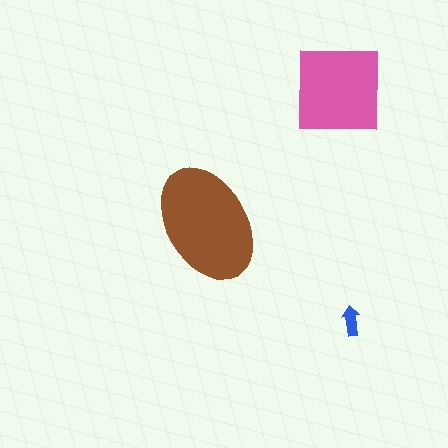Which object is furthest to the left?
The brown ellipse is leftmost.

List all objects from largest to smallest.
The brown ellipse, the pink square, the blue arrow.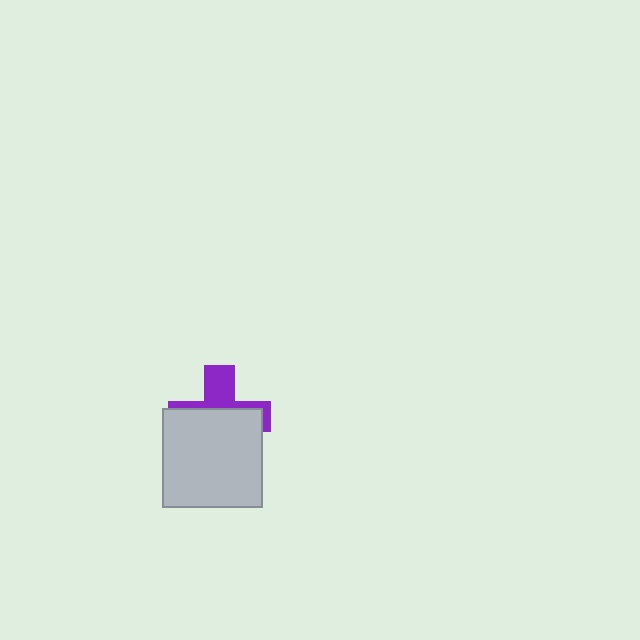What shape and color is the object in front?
The object in front is a light gray square.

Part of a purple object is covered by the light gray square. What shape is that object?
It is a cross.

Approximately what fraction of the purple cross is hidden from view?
Roughly 64% of the purple cross is hidden behind the light gray square.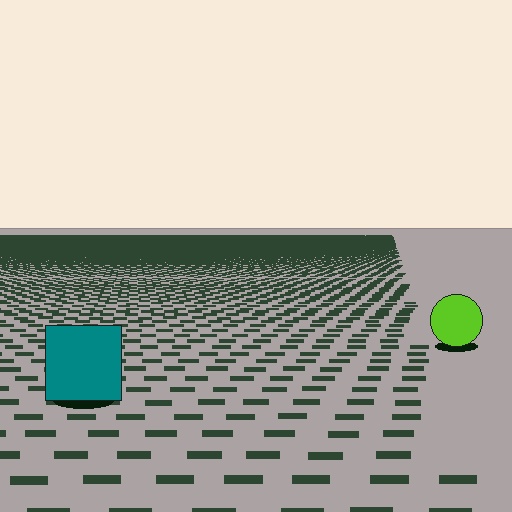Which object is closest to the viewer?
The teal square is closest. The texture marks near it are larger and more spread out.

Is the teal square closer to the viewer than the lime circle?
Yes. The teal square is closer — you can tell from the texture gradient: the ground texture is coarser near it.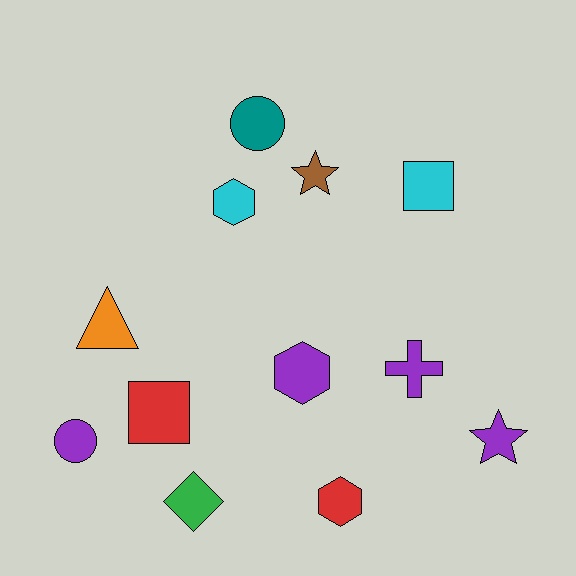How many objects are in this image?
There are 12 objects.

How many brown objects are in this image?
There is 1 brown object.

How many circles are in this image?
There are 2 circles.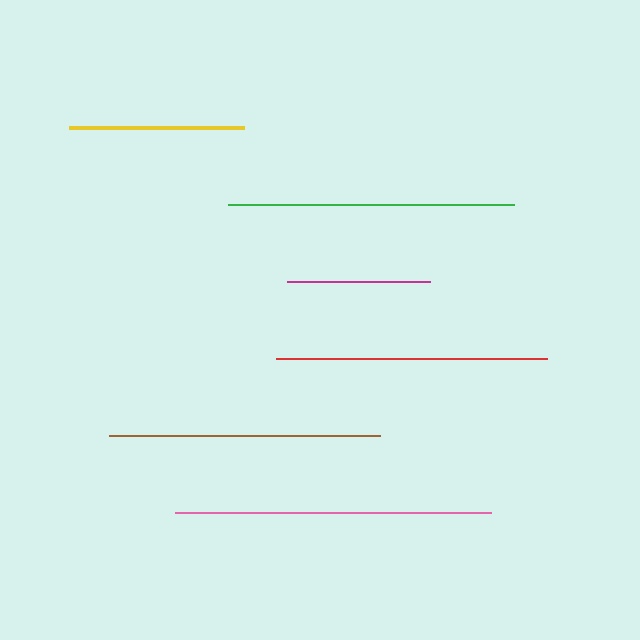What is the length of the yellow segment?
The yellow segment is approximately 175 pixels long.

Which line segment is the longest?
The pink line is the longest at approximately 316 pixels.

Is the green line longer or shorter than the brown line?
The green line is longer than the brown line.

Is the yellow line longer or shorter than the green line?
The green line is longer than the yellow line.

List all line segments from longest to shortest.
From longest to shortest: pink, green, red, brown, yellow, magenta.